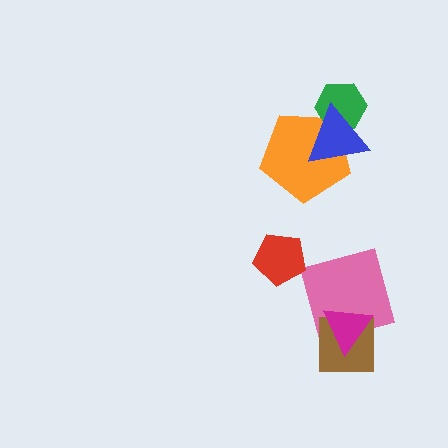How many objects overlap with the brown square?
2 objects overlap with the brown square.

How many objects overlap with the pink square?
2 objects overlap with the pink square.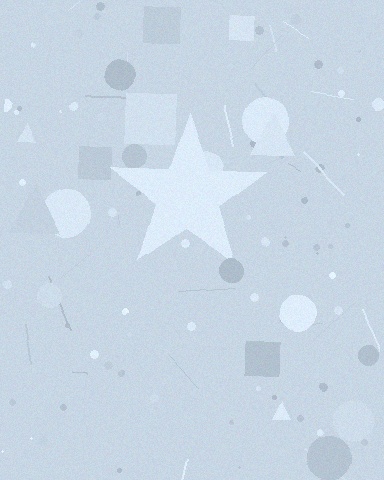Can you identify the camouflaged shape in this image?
The camouflaged shape is a star.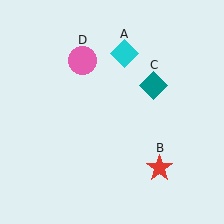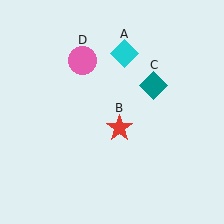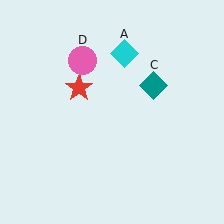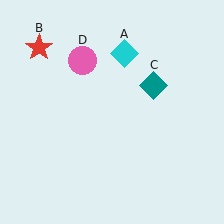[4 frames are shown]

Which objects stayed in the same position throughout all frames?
Cyan diamond (object A) and teal diamond (object C) and pink circle (object D) remained stationary.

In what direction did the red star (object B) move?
The red star (object B) moved up and to the left.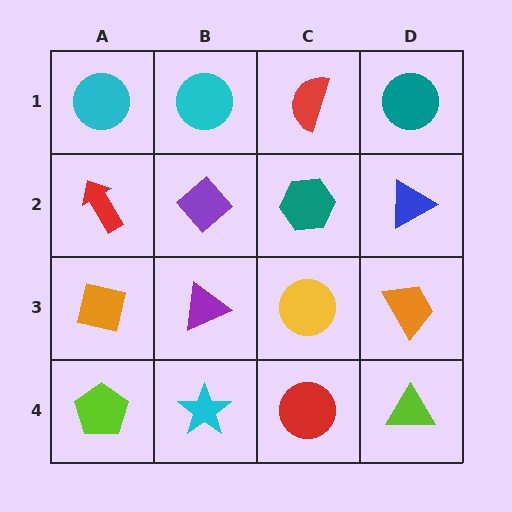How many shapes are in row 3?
4 shapes.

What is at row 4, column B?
A cyan star.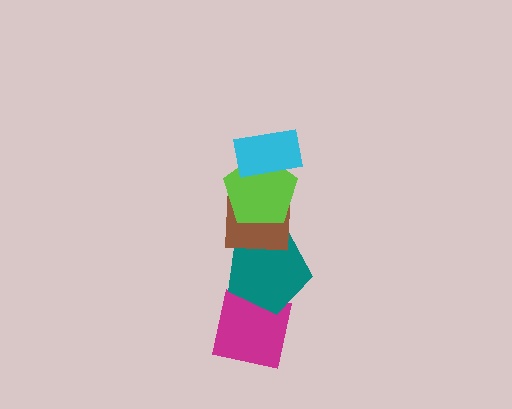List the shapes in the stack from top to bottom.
From top to bottom: the cyan rectangle, the lime pentagon, the brown square, the teal pentagon, the magenta square.